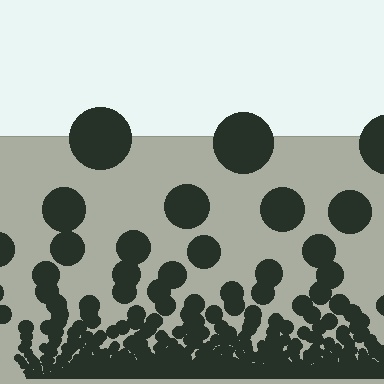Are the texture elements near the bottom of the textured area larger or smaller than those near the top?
Smaller. The gradient is inverted — elements near the bottom are smaller and denser.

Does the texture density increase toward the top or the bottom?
Density increases toward the bottom.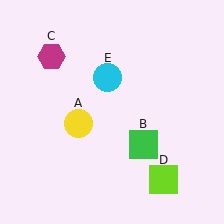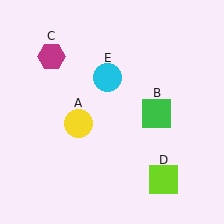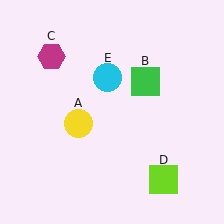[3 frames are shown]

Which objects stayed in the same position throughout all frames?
Yellow circle (object A) and magenta hexagon (object C) and lime square (object D) and cyan circle (object E) remained stationary.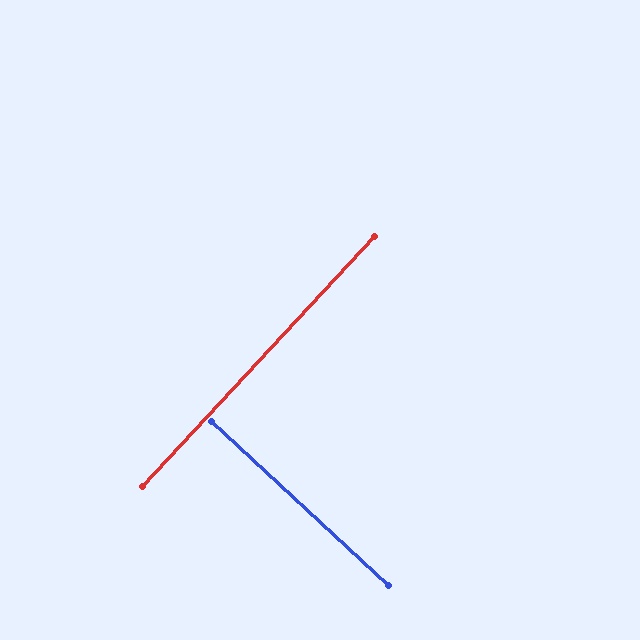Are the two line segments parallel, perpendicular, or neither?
Perpendicular — they meet at approximately 90°.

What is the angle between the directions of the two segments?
Approximately 90 degrees.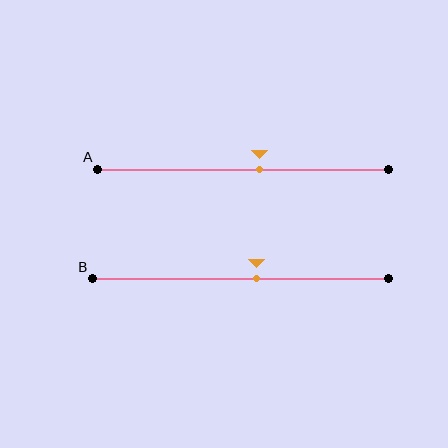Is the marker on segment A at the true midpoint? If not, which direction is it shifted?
No, the marker on segment A is shifted to the right by about 6% of the segment length.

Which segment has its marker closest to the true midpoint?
Segment B has its marker closest to the true midpoint.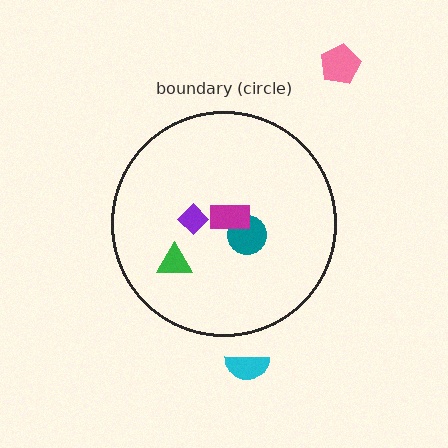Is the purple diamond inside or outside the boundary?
Inside.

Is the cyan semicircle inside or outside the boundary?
Outside.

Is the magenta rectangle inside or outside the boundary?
Inside.